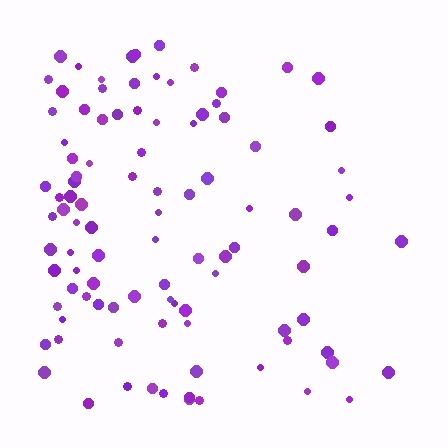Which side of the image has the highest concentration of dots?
The left.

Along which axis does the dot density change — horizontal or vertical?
Horizontal.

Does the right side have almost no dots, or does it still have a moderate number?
Still a moderate number, just noticeably fewer than the left.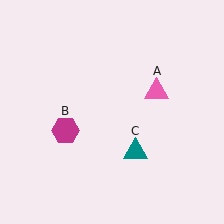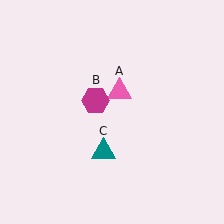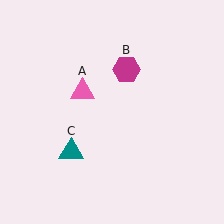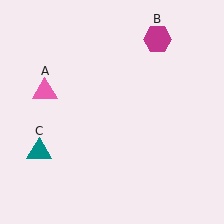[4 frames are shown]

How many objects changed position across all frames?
3 objects changed position: pink triangle (object A), magenta hexagon (object B), teal triangle (object C).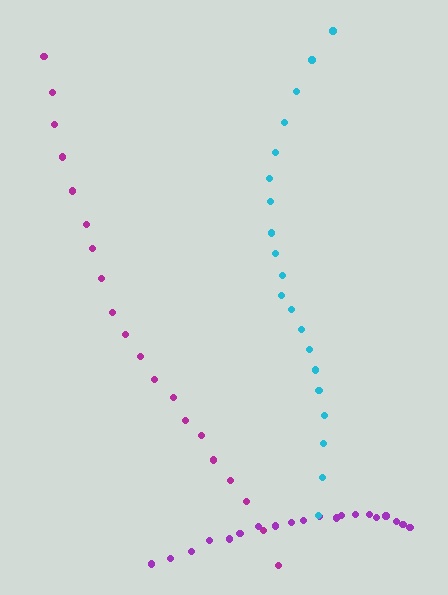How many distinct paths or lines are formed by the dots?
There are 3 distinct paths.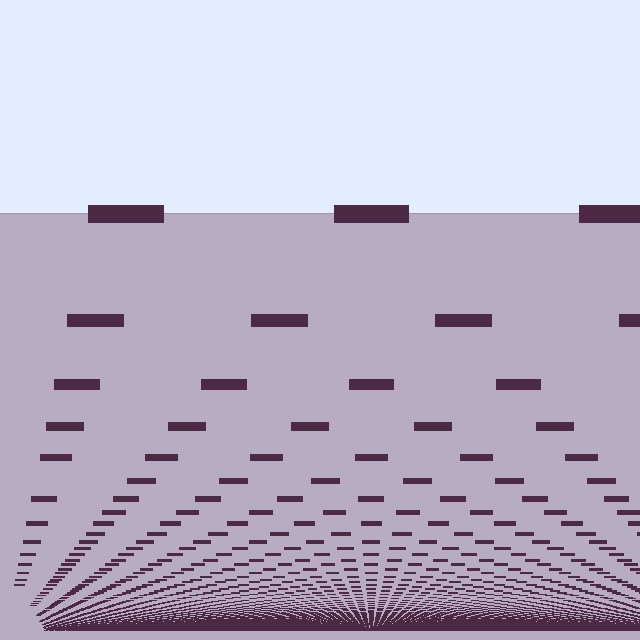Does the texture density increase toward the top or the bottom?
Density increases toward the bottom.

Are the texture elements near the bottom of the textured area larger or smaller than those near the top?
Smaller. The gradient is inverted — elements near the bottom are smaller and denser.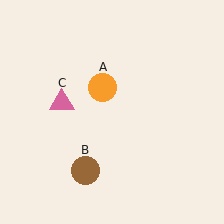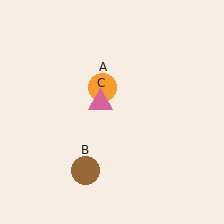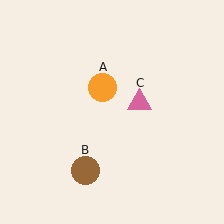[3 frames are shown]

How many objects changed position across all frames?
1 object changed position: pink triangle (object C).